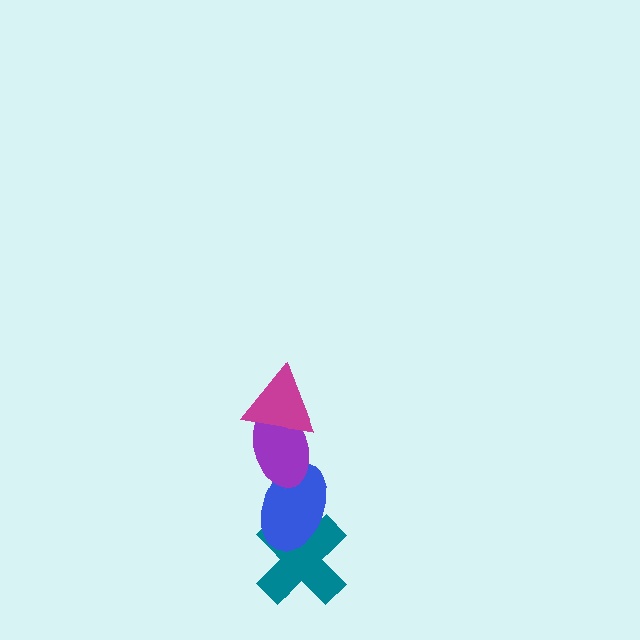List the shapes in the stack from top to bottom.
From top to bottom: the magenta triangle, the purple ellipse, the blue ellipse, the teal cross.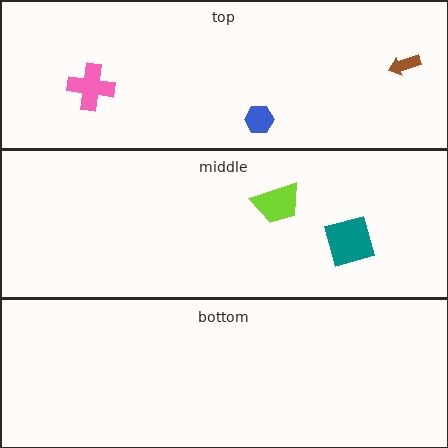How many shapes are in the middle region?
2.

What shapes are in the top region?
The brown arrow, the blue hexagon, the pink cross.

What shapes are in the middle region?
The lime trapezoid, the teal square.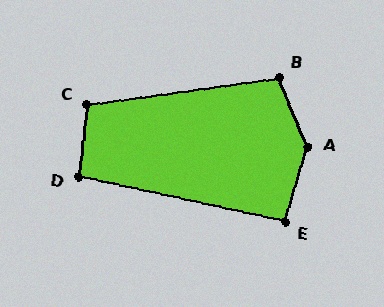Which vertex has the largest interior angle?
A, at approximately 141 degrees.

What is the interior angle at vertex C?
Approximately 105 degrees (obtuse).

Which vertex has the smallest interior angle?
E, at approximately 94 degrees.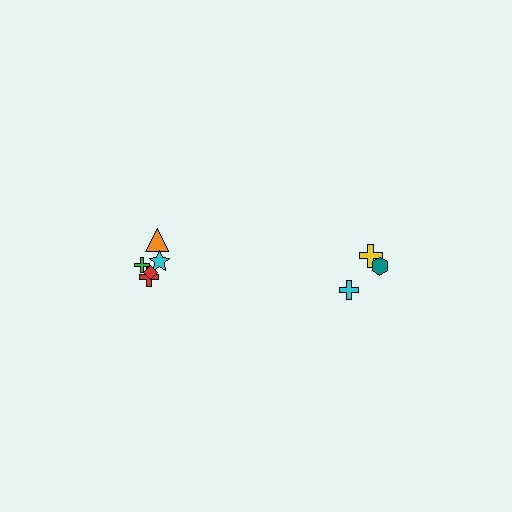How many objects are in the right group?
There are 3 objects.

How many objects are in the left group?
There are 5 objects.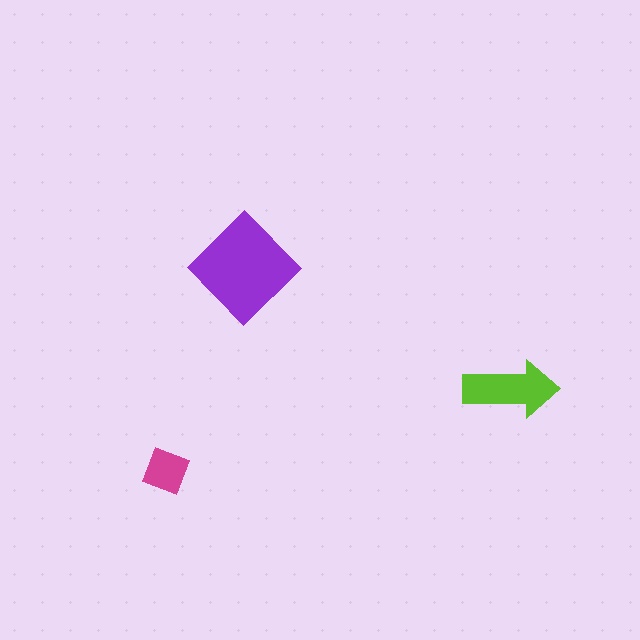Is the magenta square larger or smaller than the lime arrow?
Smaller.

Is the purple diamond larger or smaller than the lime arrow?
Larger.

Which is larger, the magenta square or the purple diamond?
The purple diamond.